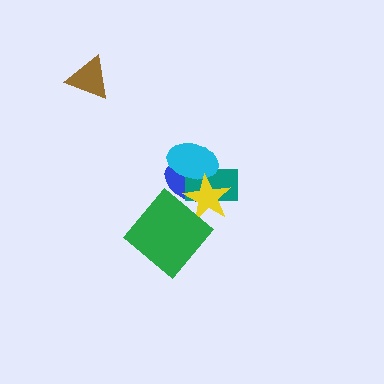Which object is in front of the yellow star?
The green diamond is in front of the yellow star.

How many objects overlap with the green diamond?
2 objects overlap with the green diamond.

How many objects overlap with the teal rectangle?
3 objects overlap with the teal rectangle.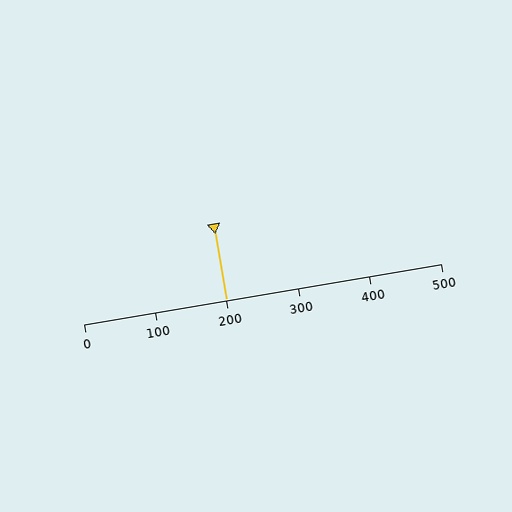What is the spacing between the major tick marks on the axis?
The major ticks are spaced 100 apart.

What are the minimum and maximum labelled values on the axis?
The axis runs from 0 to 500.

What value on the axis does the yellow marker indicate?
The marker indicates approximately 200.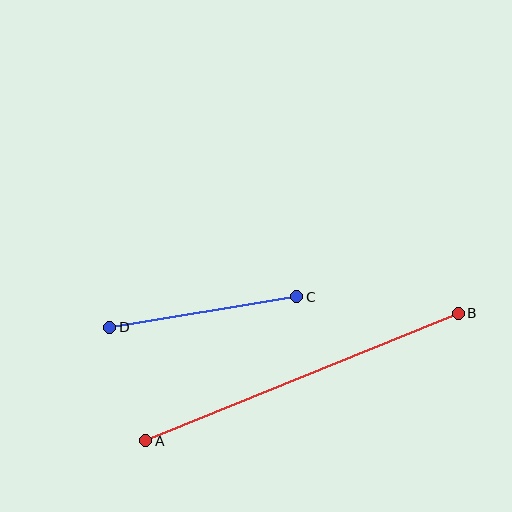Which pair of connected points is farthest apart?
Points A and B are farthest apart.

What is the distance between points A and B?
The distance is approximately 338 pixels.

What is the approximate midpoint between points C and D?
The midpoint is at approximately (203, 312) pixels.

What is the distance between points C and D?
The distance is approximately 190 pixels.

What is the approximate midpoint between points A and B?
The midpoint is at approximately (302, 377) pixels.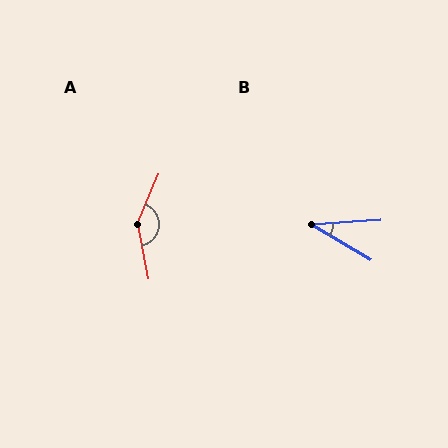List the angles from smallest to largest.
B (34°), A (146°).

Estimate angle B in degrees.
Approximately 34 degrees.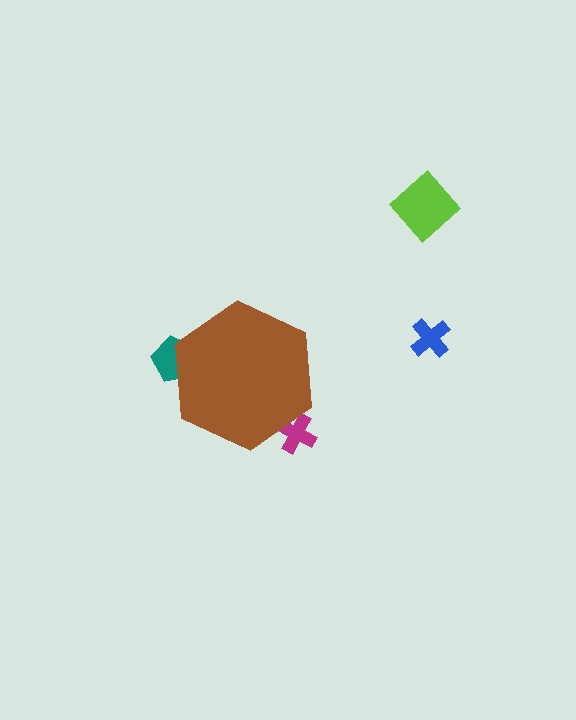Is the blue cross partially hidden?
No, the blue cross is fully visible.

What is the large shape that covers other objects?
A brown hexagon.